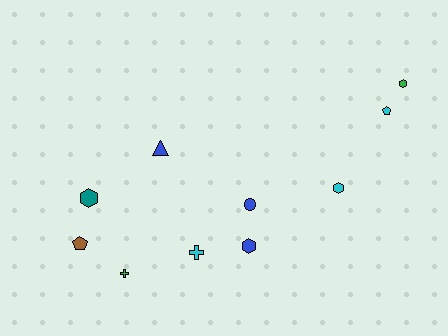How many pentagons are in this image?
There are 2 pentagons.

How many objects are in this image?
There are 10 objects.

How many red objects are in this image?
There are no red objects.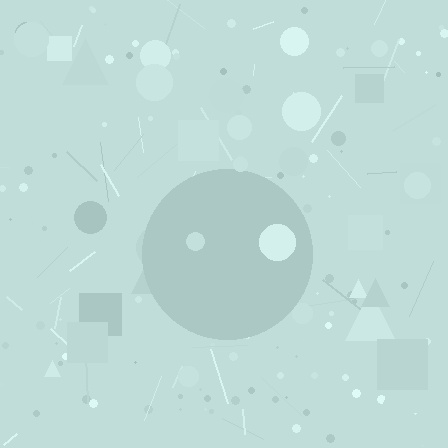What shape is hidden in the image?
A circle is hidden in the image.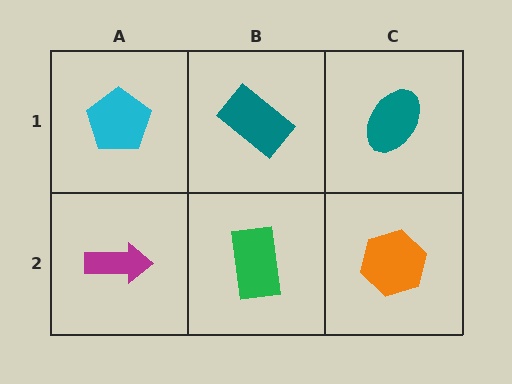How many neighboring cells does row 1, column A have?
2.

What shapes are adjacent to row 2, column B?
A teal rectangle (row 1, column B), a magenta arrow (row 2, column A), an orange hexagon (row 2, column C).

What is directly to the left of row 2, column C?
A green rectangle.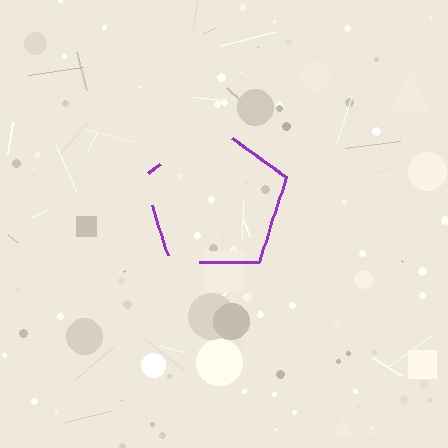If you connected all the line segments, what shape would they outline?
They would outline a pentagon.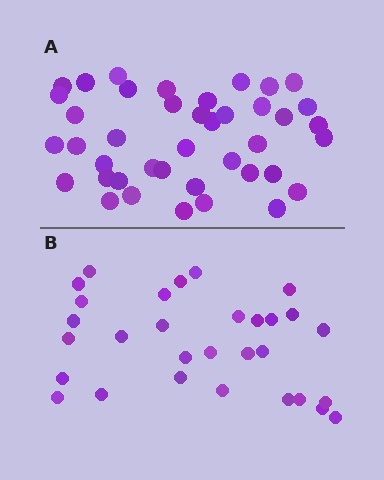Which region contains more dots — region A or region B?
Region A (the top region) has more dots.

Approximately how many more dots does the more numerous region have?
Region A has roughly 12 or so more dots than region B.